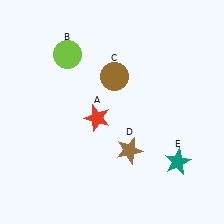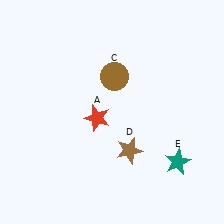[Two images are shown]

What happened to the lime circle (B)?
The lime circle (B) was removed in Image 2. It was in the top-left area of Image 1.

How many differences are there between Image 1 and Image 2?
There is 1 difference between the two images.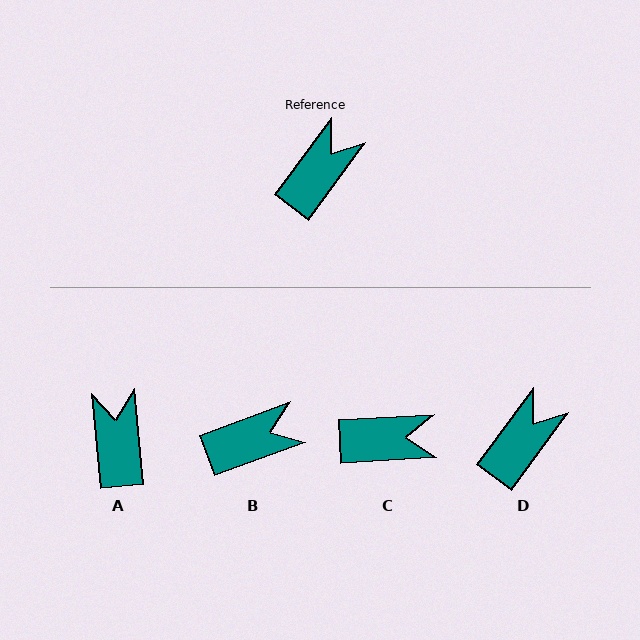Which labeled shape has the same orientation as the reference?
D.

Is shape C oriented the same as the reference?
No, it is off by about 50 degrees.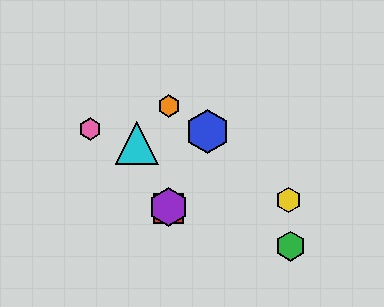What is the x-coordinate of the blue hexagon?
The blue hexagon is at x≈208.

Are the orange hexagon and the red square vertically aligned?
Yes, both are at x≈169.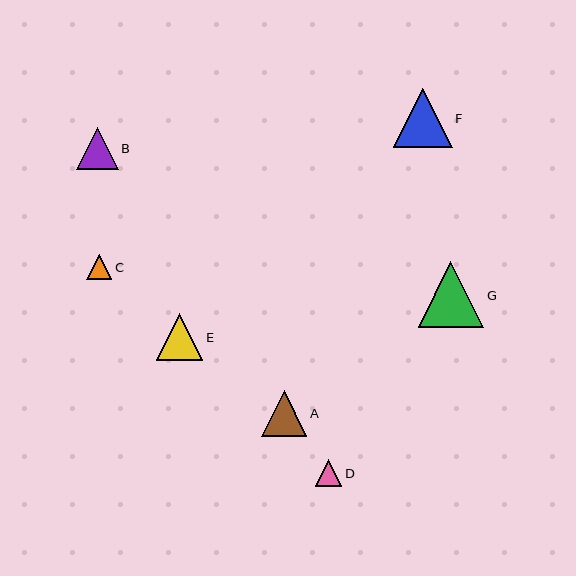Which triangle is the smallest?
Triangle C is the smallest with a size of approximately 25 pixels.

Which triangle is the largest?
Triangle G is the largest with a size of approximately 66 pixels.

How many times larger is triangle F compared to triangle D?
Triangle F is approximately 2.2 times the size of triangle D.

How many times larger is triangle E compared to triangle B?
Triangle E is approximately 1.1 times the size of triangle B.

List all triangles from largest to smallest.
From largest to smallest: G, F, E, A, B, D, C.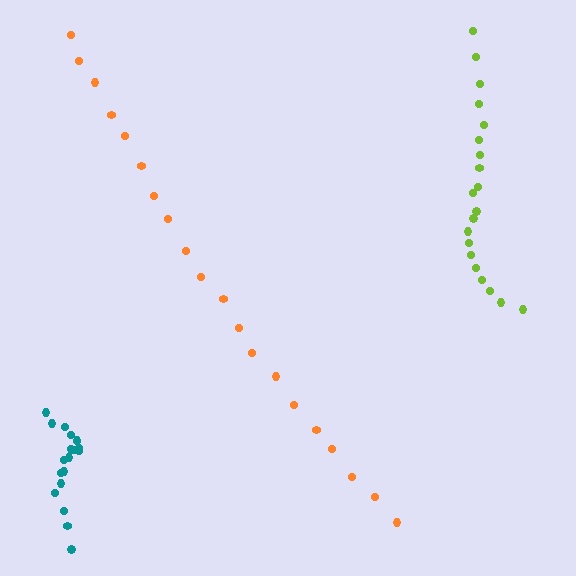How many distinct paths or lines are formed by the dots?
There are 3 distinct paths.